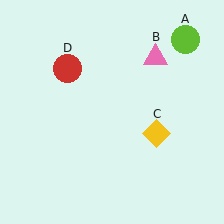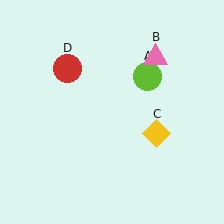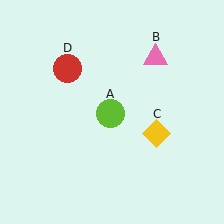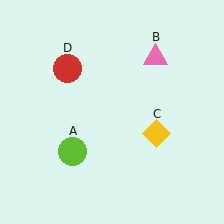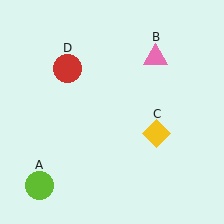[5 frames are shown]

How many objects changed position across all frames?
1 object changed position: lime circle (object A).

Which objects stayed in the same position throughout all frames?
Pink triangle (object B) and yellow diamond (object C) and red circle (object D) remained stationary.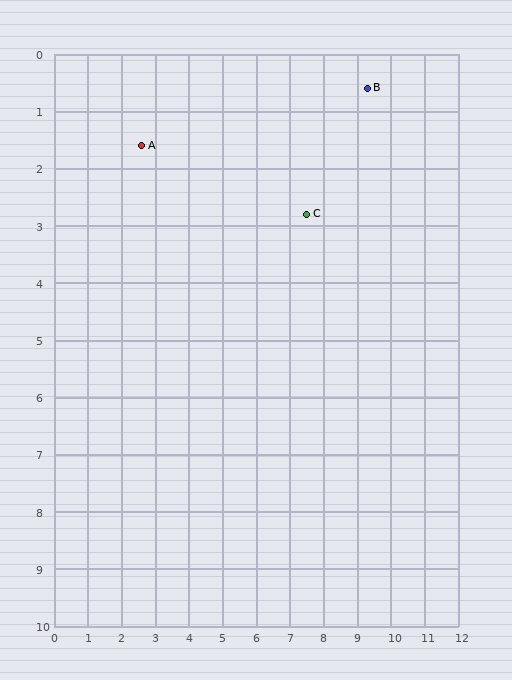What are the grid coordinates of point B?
Point B is at approximately (9.3, 0.6).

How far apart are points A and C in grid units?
Points A and C are about 5.0 grid units apart.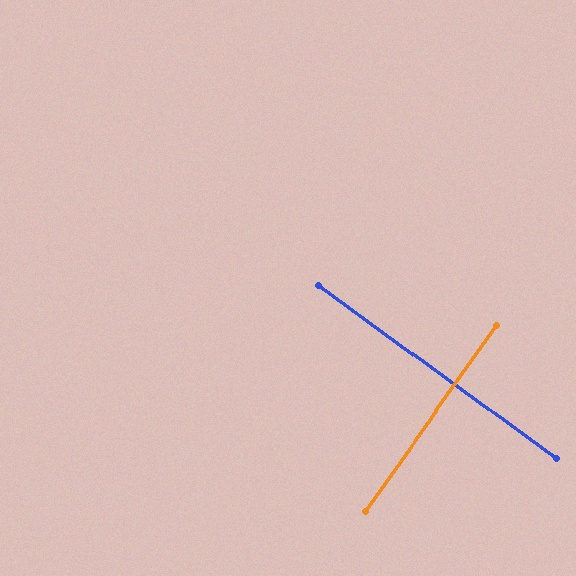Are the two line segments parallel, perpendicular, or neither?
Perpendicular — they meet at approximately 89°.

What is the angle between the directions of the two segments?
Approximately 89 degrees.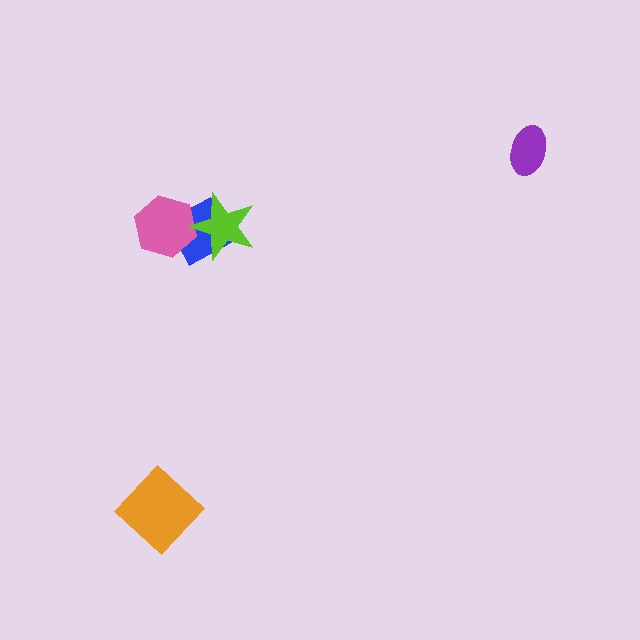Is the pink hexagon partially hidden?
Yes, it is partially covered by another shape.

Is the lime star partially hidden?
No, no other shape covers it.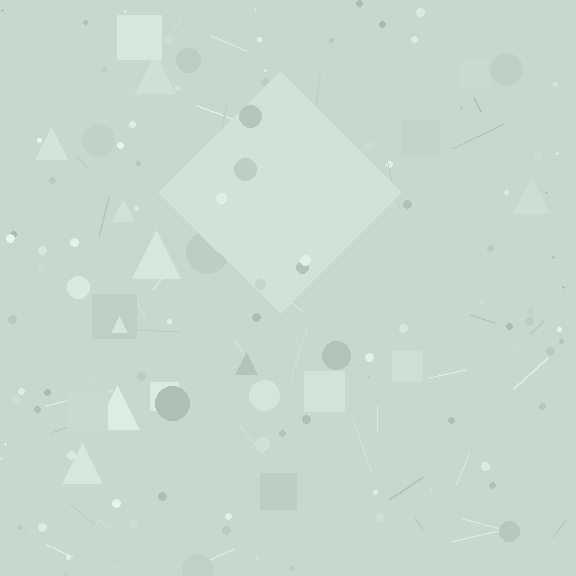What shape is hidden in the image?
A diamond is hidden in the image.